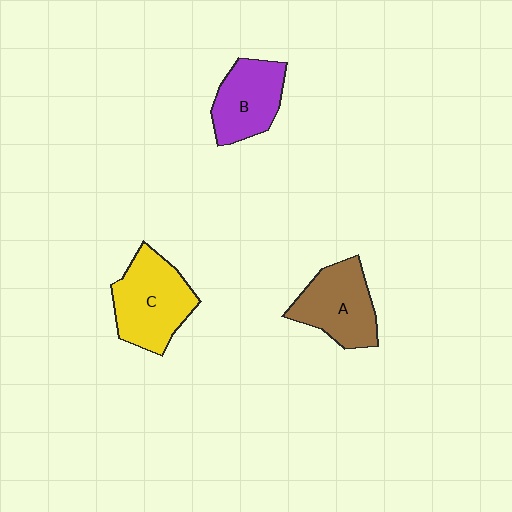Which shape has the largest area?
Shape C (yellow).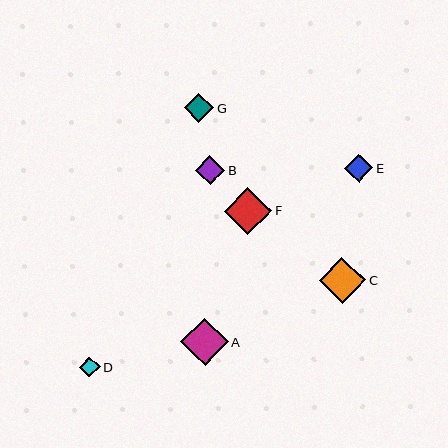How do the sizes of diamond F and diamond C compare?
Diamond F and diamond C are approximately the same size.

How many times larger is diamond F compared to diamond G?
Diamond F is approximately 1.6 times the size of diamond G.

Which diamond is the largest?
Diamond F is the largest with a size of approximately 48 pixels.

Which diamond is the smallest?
Diamond D is the smallest with a size of approximately 21 pixels.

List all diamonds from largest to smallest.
From largest to smallest: F, A, C, B, G, E, D.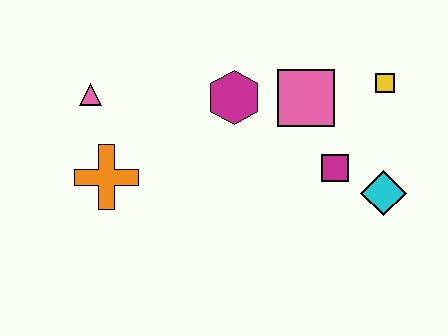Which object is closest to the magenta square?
The cyan diamond is closest to the magenta square.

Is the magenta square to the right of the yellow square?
No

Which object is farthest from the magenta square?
The pink triangle is farthest from the magenta square.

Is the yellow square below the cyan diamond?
No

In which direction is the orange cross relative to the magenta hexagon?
The orange cross is to the left of the magenta hexagon.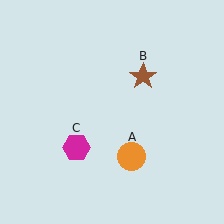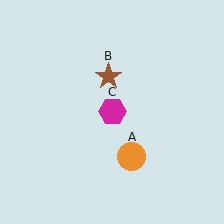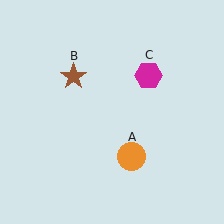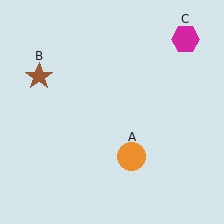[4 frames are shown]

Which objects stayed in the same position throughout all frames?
Orange circle (object A) remained stationary.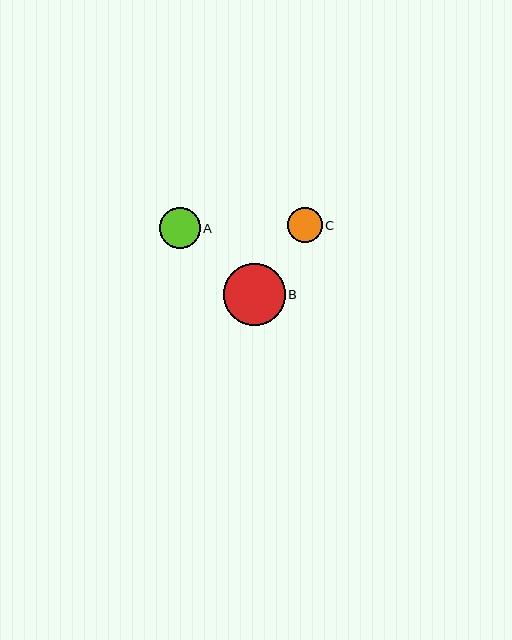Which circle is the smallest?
Circle C is the smallest with a size of approximately 35 pixels.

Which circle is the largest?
Circle B is the largest with a size of approximately 62 pixels.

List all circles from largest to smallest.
From largest to smallest: B, A, C.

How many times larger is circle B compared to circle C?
Circle B is approximately 1.8 times the size of circle C.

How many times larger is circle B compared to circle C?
Circle B is approximately 1.8 times the size of circle C.